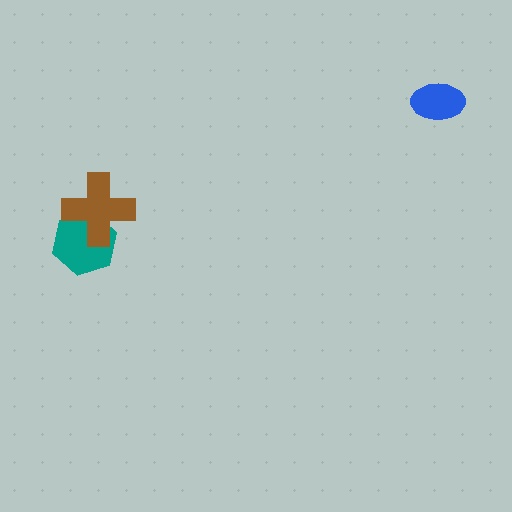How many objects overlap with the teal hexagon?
1 object overlaps with the teal hexagon.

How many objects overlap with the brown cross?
1 object overlaps with the brown cross.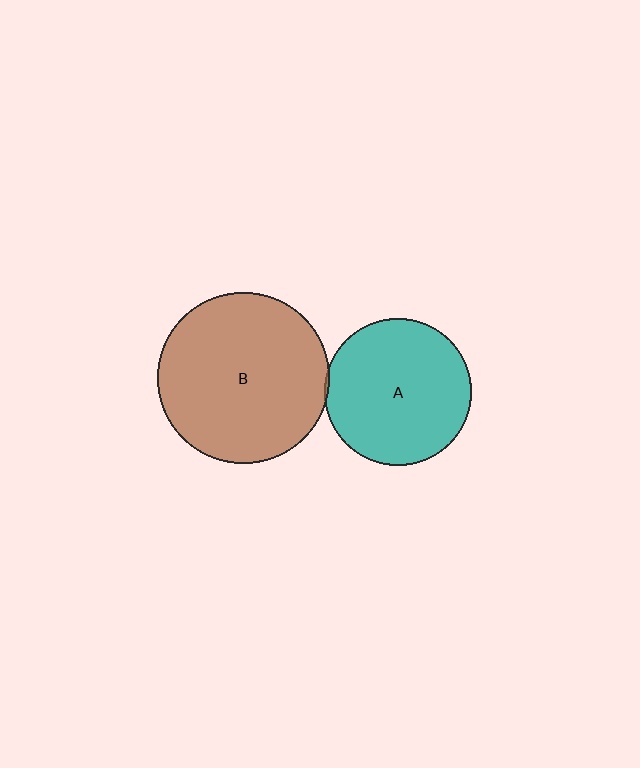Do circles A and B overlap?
Yes.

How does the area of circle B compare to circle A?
Approximately 1.4 times.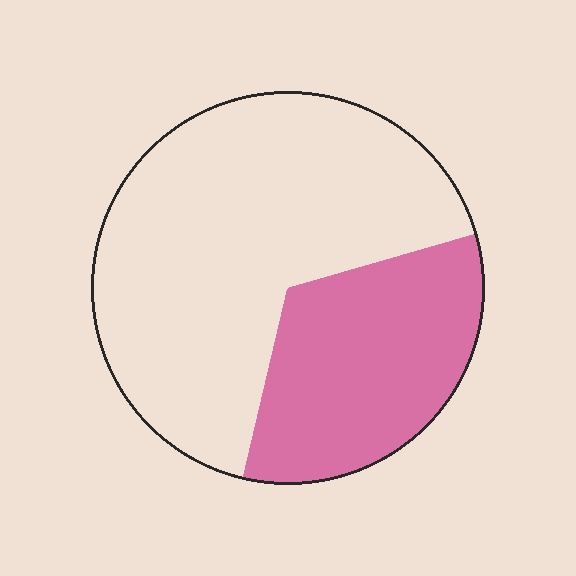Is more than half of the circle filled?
No.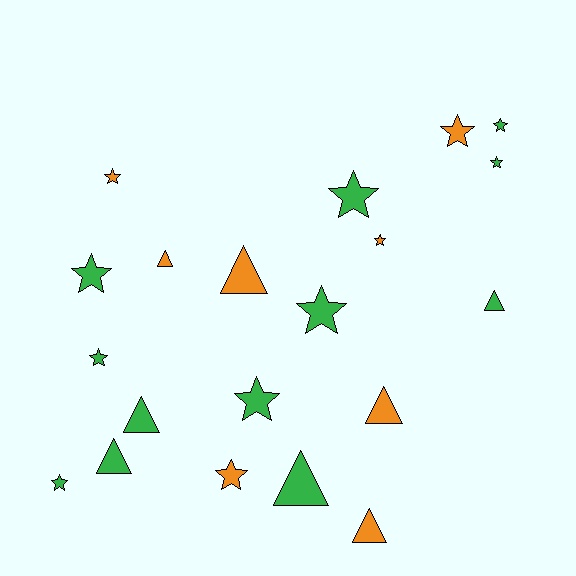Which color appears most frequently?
Green, with 12 objects.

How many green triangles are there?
There are 4 green triangles.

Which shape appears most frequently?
Star, with 12 objects.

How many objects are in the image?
There are 20 objects.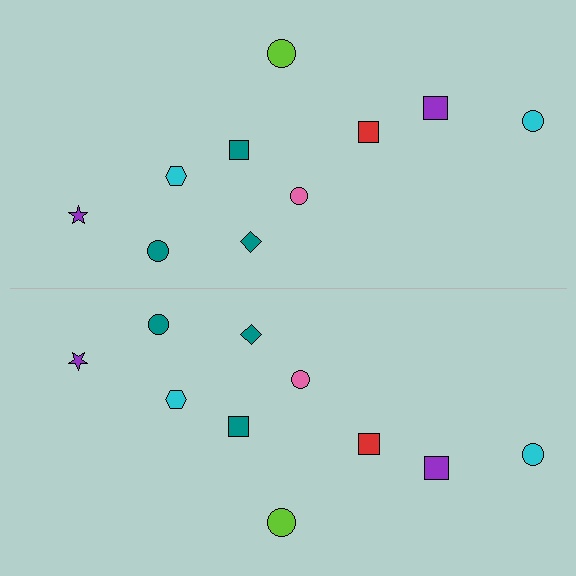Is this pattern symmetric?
Yes, this pattern has bilateral (reflection) symmetry.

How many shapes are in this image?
There are 20 shapes in this image.